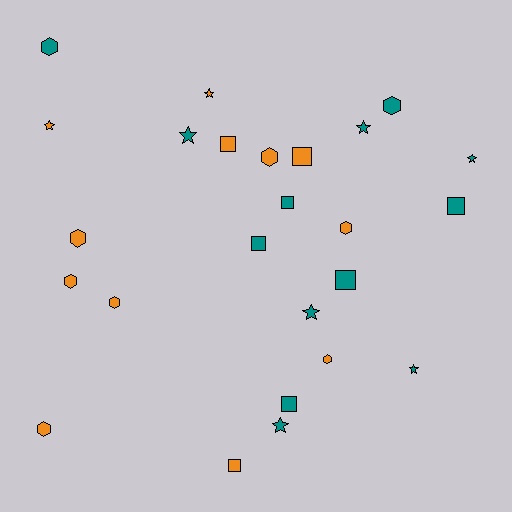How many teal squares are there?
There are 5 teal squares.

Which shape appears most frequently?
Hexagon, with 9 objects.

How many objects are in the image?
There are 25 objects.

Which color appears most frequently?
Teal, with 13 objects.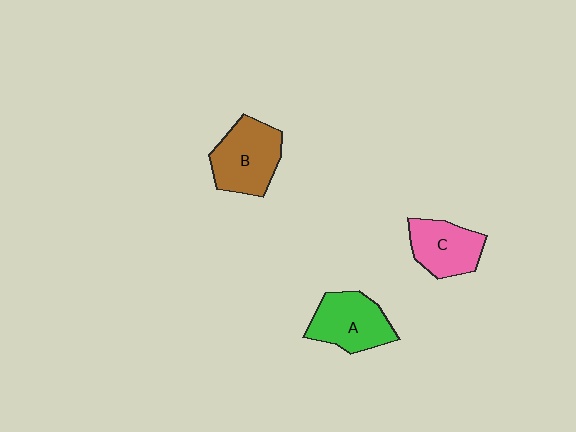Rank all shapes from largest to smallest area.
From largest to smallest: B (brown), A (green), C (pink).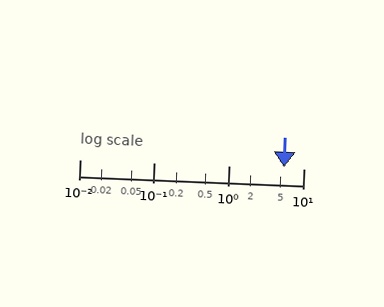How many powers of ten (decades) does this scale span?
The scale spans 3 decades, from 0.01 to 10.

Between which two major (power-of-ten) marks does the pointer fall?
The pointer is between 1 and 10.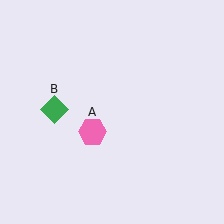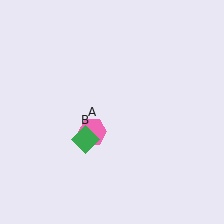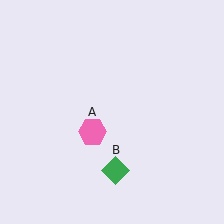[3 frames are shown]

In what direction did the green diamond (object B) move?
The green diamond (object B) moved down and to the right.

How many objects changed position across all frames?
1 object changed position: green diamond (object B).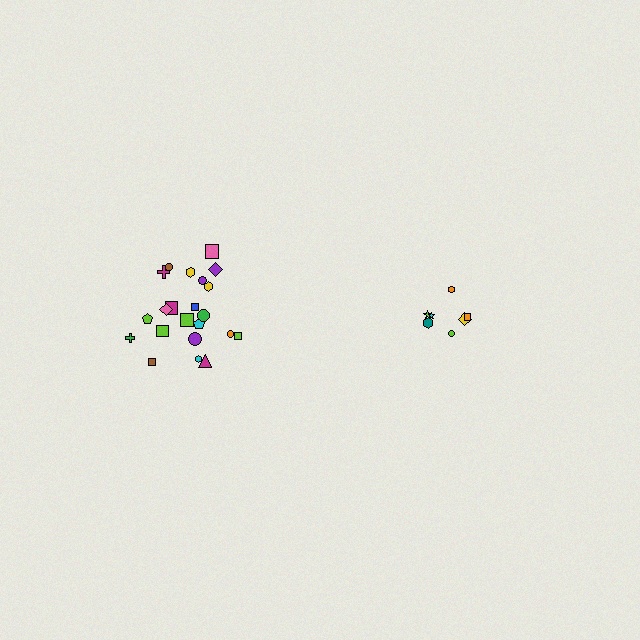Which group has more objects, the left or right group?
The left group.